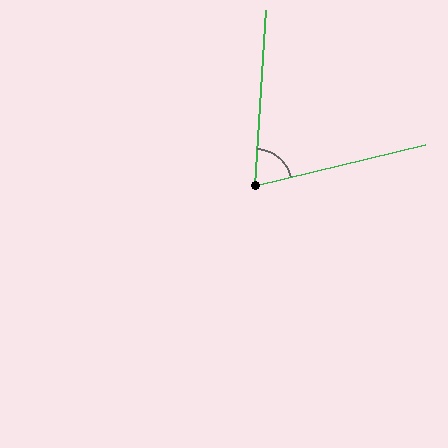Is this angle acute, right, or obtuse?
It is acute.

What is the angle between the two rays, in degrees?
Approximately 73 degrees.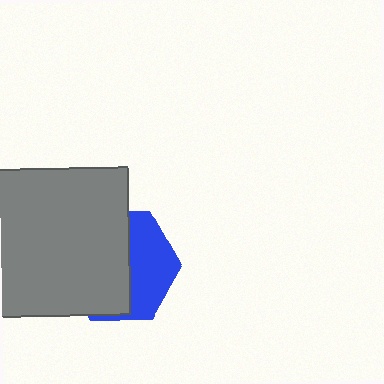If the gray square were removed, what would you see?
You would see the complete blue hexagon.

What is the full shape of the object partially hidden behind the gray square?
The partially hidden object is a blue hexagon.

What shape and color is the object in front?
The object in front is a gray square.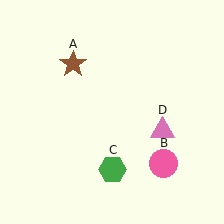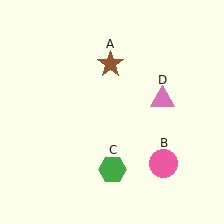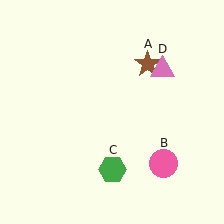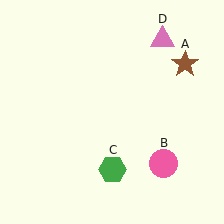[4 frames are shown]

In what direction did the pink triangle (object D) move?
The pink triangle (object D) moved up.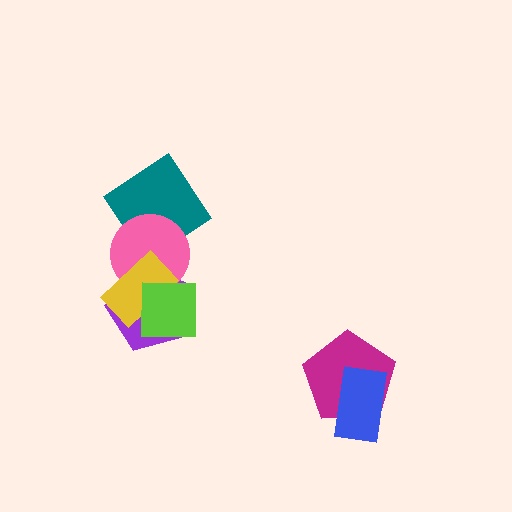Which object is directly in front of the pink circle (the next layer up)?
The yellow rectangle is directly in front of the pink circle.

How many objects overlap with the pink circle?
4 objects overlap with the pink circle.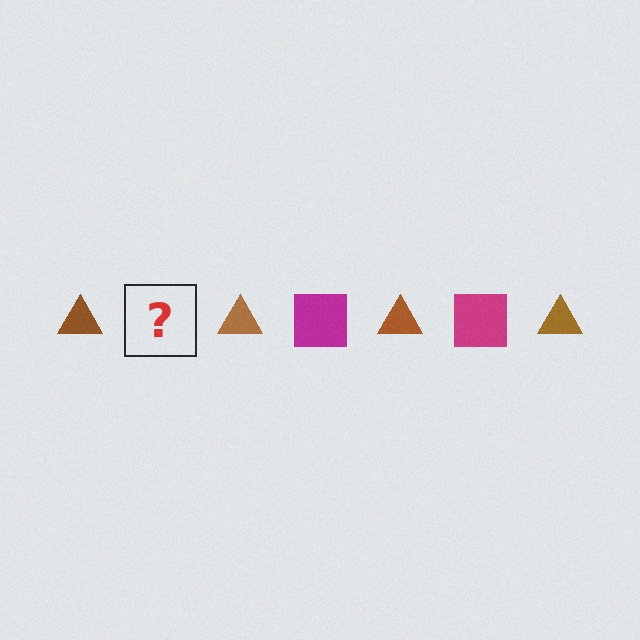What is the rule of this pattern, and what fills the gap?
The rule is that the pattern alternates between brown triangle and magenta square. The gap should be filled with a magenta square.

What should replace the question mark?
The question mark should be replaced with a magenta square.